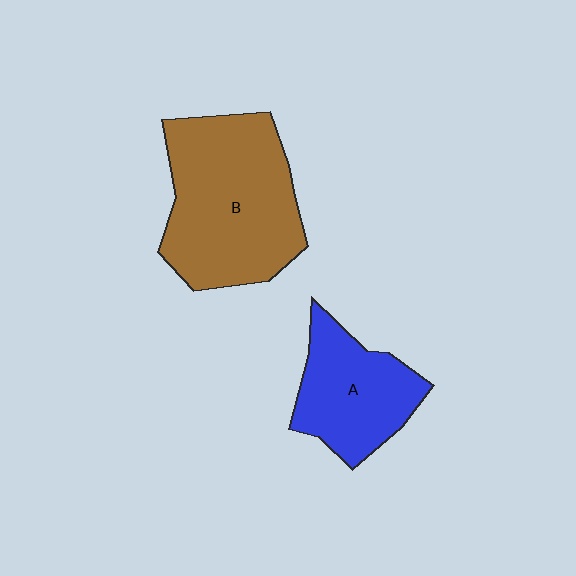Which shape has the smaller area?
Shape A (blue).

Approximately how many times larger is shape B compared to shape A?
Approximately 1.6 times.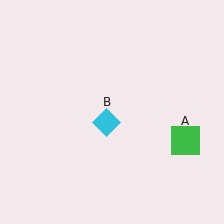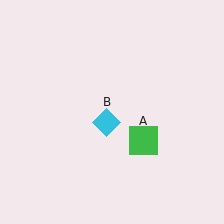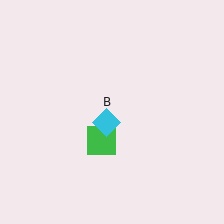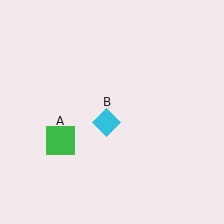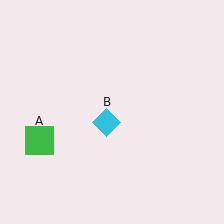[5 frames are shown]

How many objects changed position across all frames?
1 object changed position: green square (object A).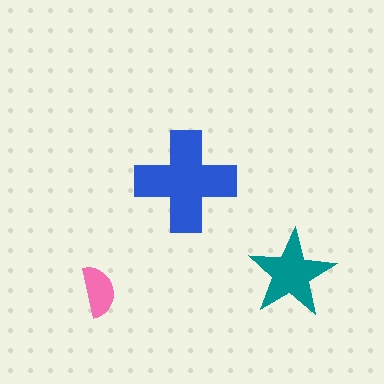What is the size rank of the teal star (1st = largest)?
2nd.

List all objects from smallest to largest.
The pink semicircle, the teal star, the blue cross.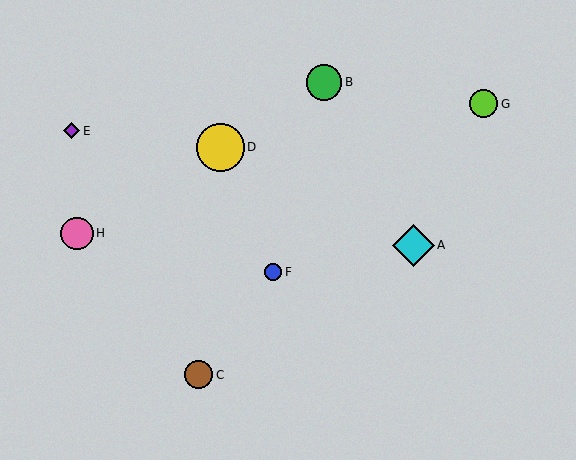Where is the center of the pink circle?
The center of the pink circle is at (77, 233).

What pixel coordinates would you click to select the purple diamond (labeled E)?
Click at (72, 131) to select the purple diamond E.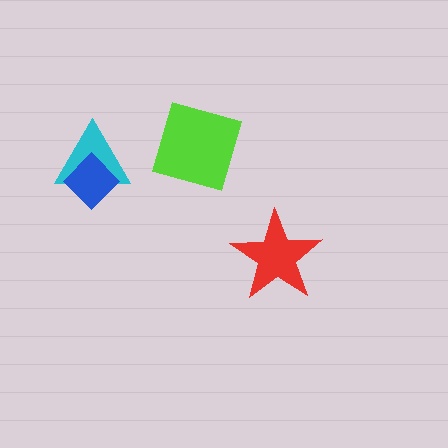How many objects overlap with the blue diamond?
1 object overlaps with the blue diamond.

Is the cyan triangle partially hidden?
Yes, it is partially covered by another shape.